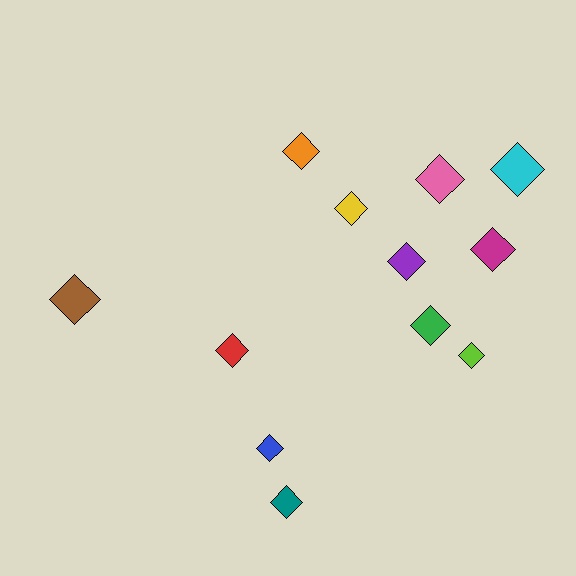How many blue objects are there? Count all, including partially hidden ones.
There is 1 blue object.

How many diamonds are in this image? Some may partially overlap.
There are 12 diamonds.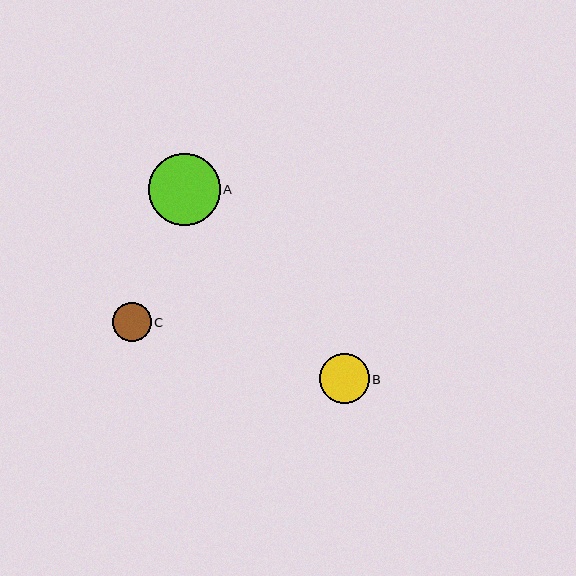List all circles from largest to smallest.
From largest to smallest: A, B, C.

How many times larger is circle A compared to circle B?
Circle A is approximately 1.4 times the size of circle B.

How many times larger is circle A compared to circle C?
Circle A is approximately 1.8 times the size of circle C.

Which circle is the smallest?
Circle C is the smallest with a size of approximately 39 pixels.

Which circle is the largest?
Circle A is the largest with a size of approximately 72 pixels.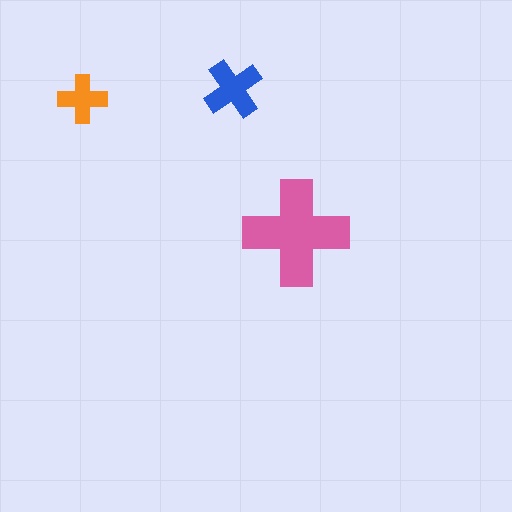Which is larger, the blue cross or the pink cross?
The pink one.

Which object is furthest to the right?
The pink cross is rightmost.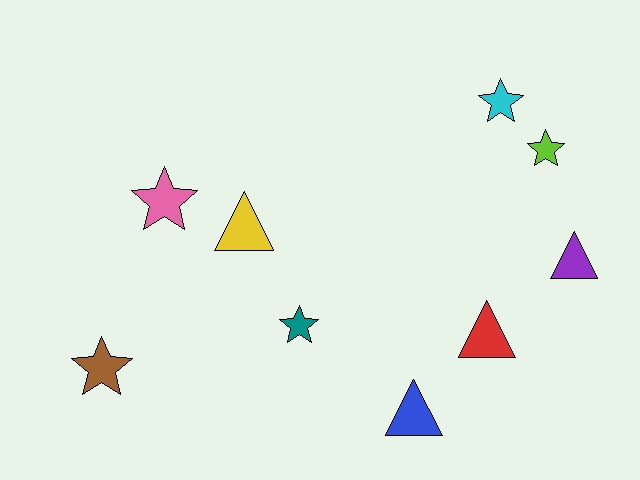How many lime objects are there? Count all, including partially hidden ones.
There is 1 lime object.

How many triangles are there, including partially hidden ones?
There are 4 triangles.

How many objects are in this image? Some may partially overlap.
There are 9 objects.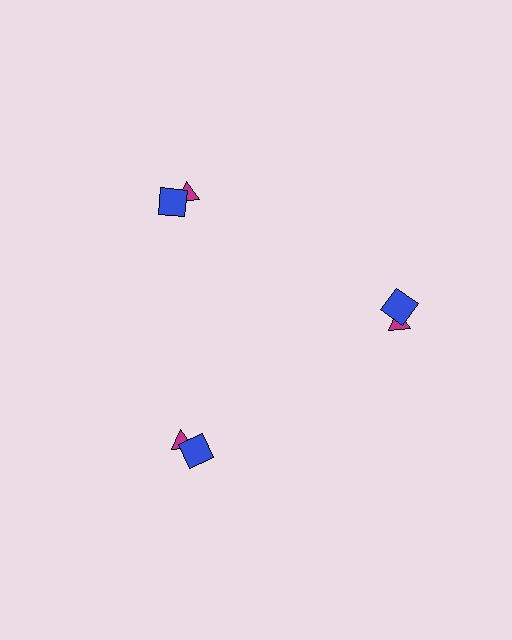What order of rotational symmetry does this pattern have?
This pattern has 3-fold rotational symmetry.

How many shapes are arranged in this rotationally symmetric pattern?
There are 6 shapes, arranged in 3 groups of 2.